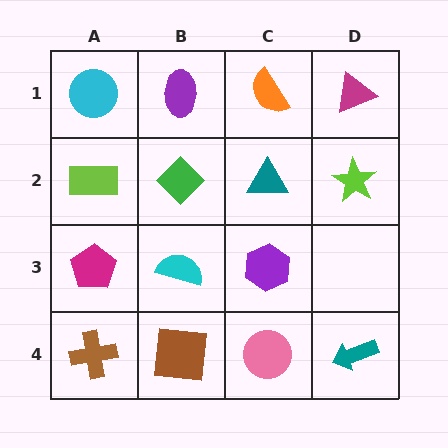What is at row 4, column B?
A brown square.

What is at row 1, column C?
An orange semicircle.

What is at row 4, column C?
A pink circle.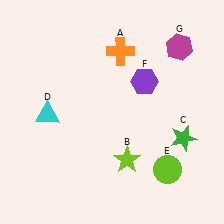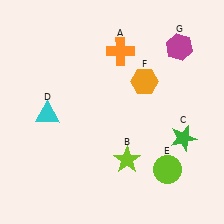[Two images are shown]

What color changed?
The hexagon (F) changed from purple in Image 1 to orange in Image 2.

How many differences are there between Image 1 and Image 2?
There is 1 difference between the two images.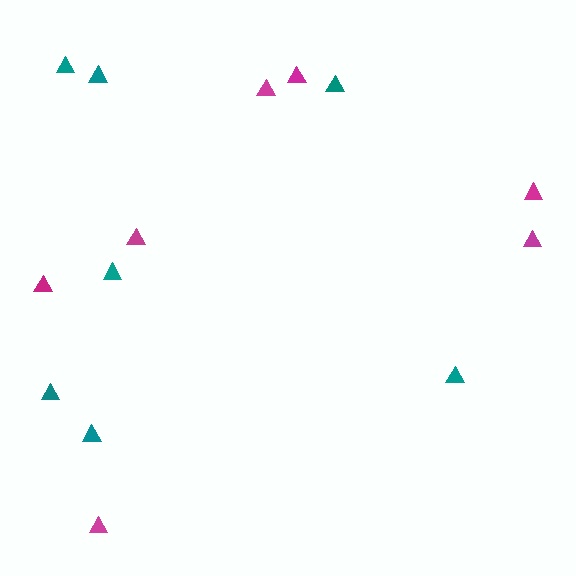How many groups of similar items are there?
There are 2 groups: one group of magenta triangles (7) and one group of teal triangles (7).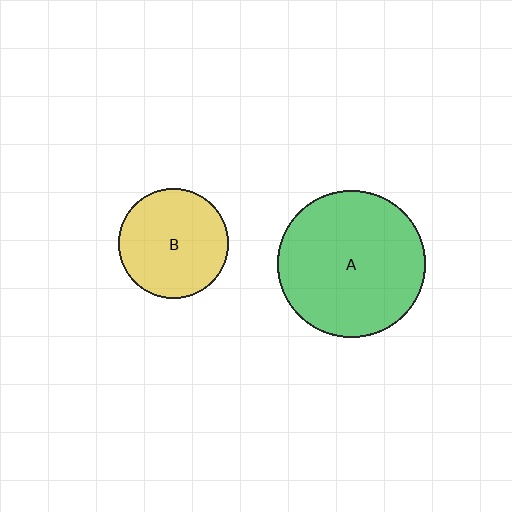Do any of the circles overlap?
No, none of the circles overlap.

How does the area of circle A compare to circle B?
Approximately 1.8 times.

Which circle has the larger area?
Circle A (green).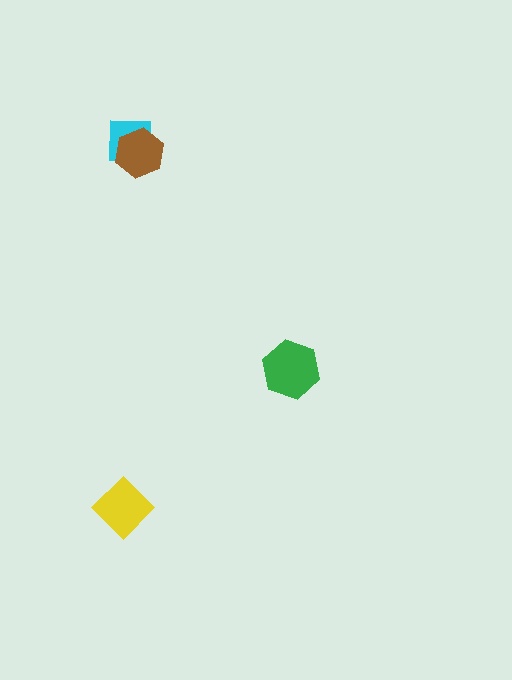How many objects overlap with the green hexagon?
0 objects overlap with the green hexagon.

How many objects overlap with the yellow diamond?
0 objects overlap with the yellow diamond.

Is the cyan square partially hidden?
Yes, it is partially covered by another shape.